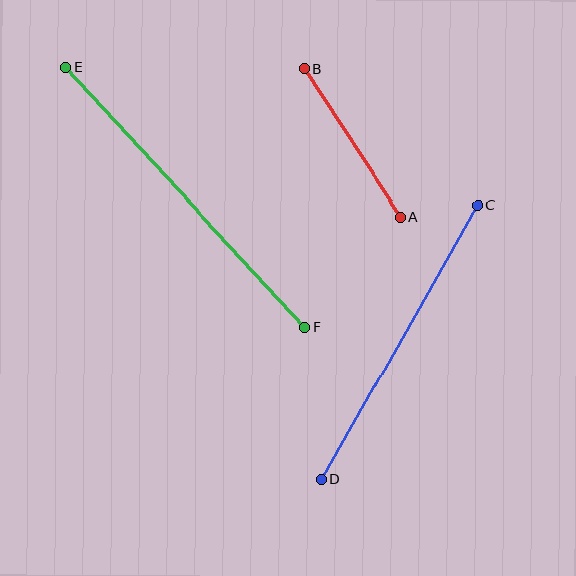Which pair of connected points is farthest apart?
Points E and F are farthest apart.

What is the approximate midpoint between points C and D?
The midpoint is at approximately (399, 342) pixels.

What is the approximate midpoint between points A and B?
The midpoint is at approximately (353, 143) pixels.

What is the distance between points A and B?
The distance is approximately 177 pixels.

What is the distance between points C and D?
The distance is approximately 316 pixels.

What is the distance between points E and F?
The distance is approximately 353 pixels.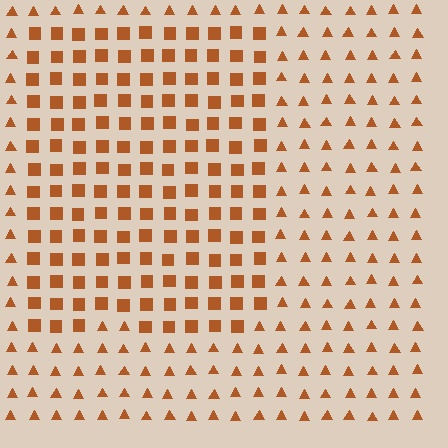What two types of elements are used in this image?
The image uses squares inside the rectangle region and triangles outside it.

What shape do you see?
I see a rectangle.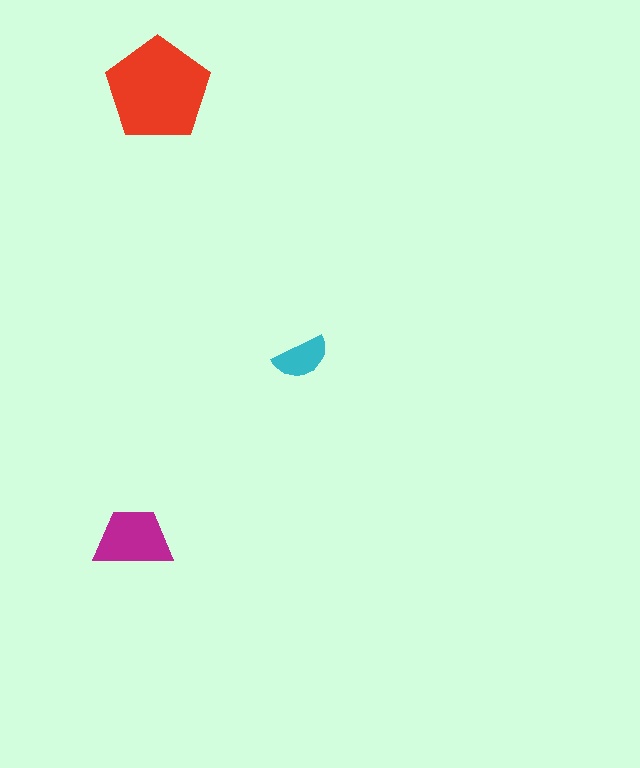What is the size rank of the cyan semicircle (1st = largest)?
3rd.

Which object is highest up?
The red pentagon is topmost.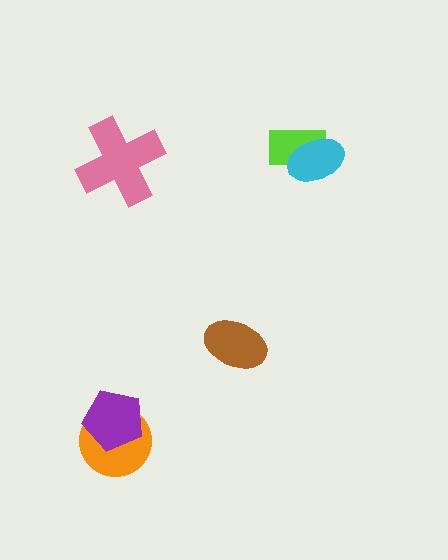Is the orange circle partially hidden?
Yes, it is partially covered by another shape.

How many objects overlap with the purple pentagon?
1 object overlaps with the purple pentagon.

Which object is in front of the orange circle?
The purple pentagon is in front of the orange circle.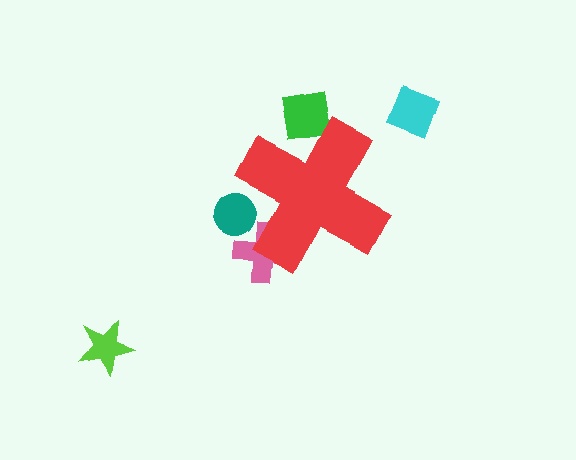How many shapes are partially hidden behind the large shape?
3 shapes are partially hidden.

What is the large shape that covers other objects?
A red cross.